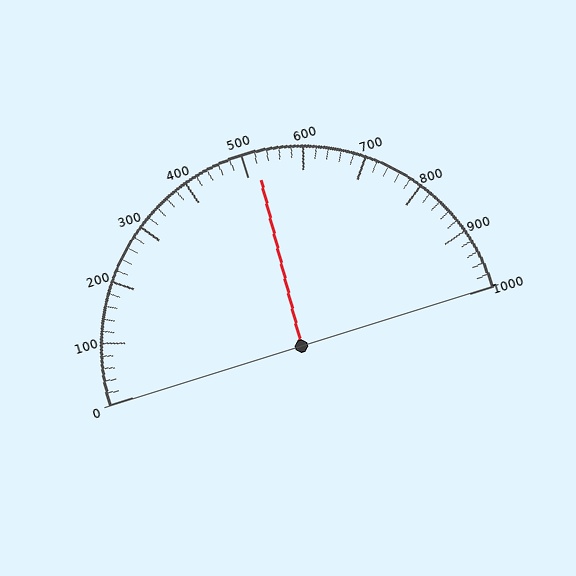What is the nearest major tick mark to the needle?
The nearest major tick mark is 500.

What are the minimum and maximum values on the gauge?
The gauge ranges from 0 to 1000.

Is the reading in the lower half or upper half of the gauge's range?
The reading is in the upper half of the range (0 to 1000).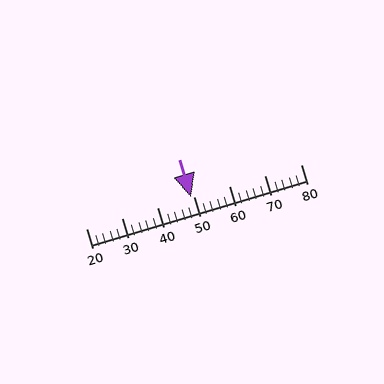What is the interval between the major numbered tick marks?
The major tick marks are spaced 10 units apart.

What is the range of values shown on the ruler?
The ruler shows values from 20 to 80.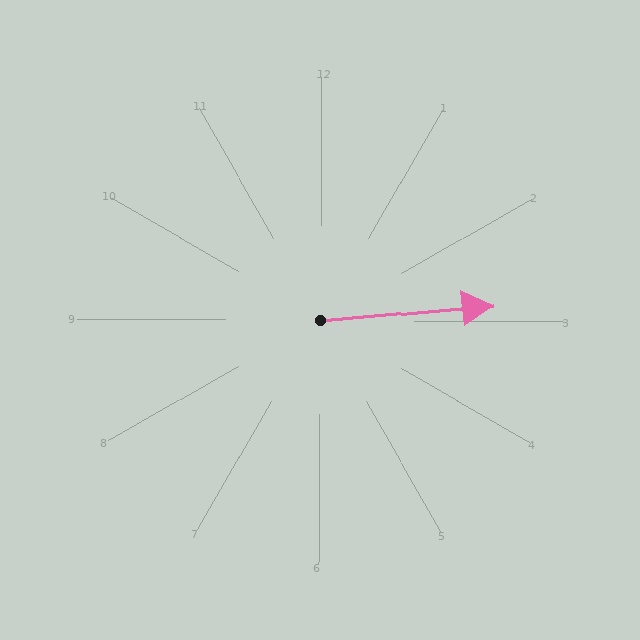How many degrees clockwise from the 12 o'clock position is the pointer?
Approximately 85 degrees.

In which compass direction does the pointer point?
East.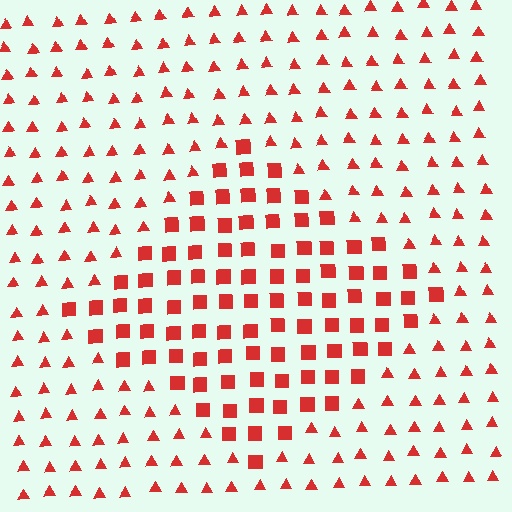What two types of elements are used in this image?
The image uses squares inside the diamond region and triangles outside it.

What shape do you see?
I see a diamond.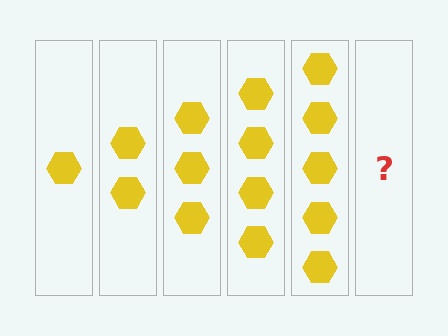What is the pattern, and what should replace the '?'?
The pattern is that each step adds one more hexagon. The '?' should be 6 hexagons.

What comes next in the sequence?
The next element should be 6 hexagons.